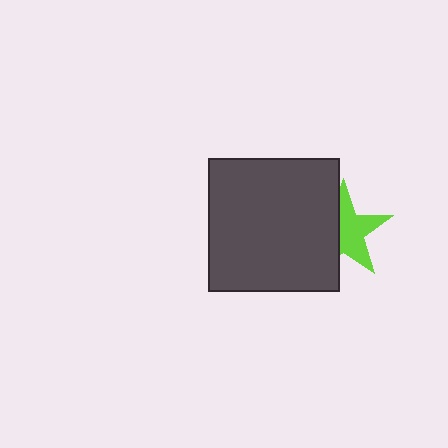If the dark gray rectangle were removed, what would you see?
You would see the complete lime star.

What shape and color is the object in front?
The object in front is a dark gray rectangle.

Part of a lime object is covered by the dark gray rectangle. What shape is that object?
It is a star.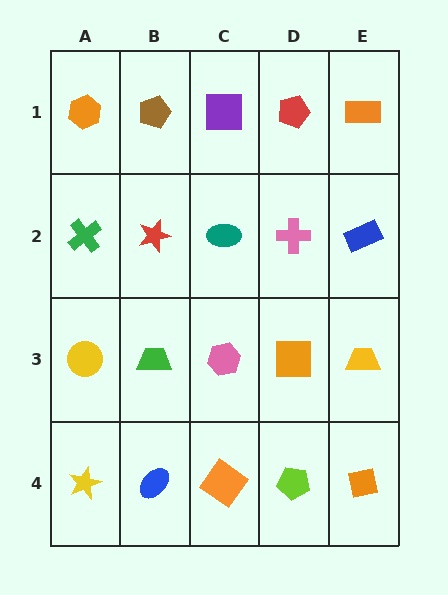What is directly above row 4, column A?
A yellow circle.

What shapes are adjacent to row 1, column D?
A pink cross (row 2, column D), a purple square (row 1, column C), an orange rectangle (row 1, column E).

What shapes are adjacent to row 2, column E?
An orange rectangle (row 1, column E), a yellow trapezoid (row 3, column E), a pink cross (row 2, column D).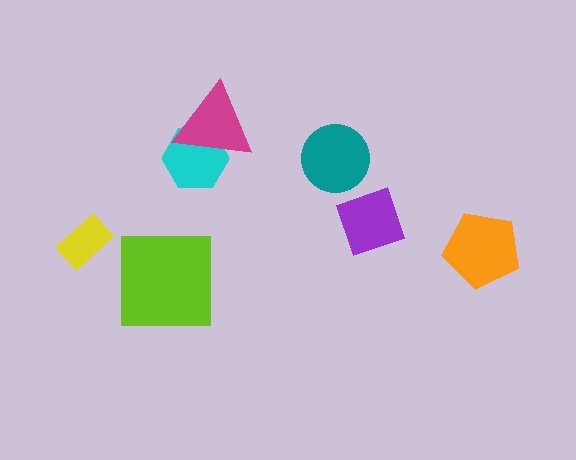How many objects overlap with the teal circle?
0 objects overlap with the teal circle.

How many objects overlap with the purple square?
0 objects overlap with the purple square.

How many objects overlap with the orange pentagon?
0 objects overlap with the orange pentagon.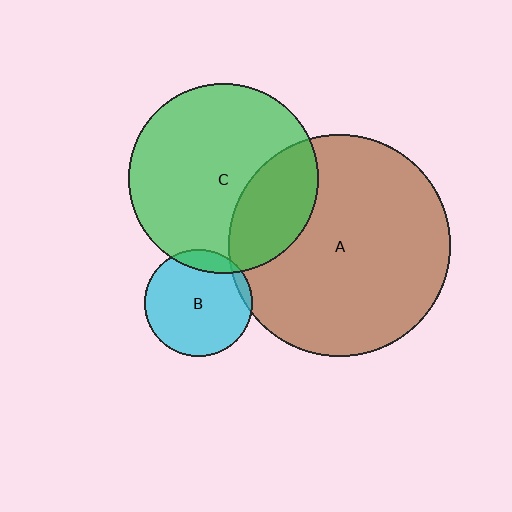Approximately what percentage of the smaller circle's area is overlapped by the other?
Approximately 5%.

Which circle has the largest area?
Circle A (brown).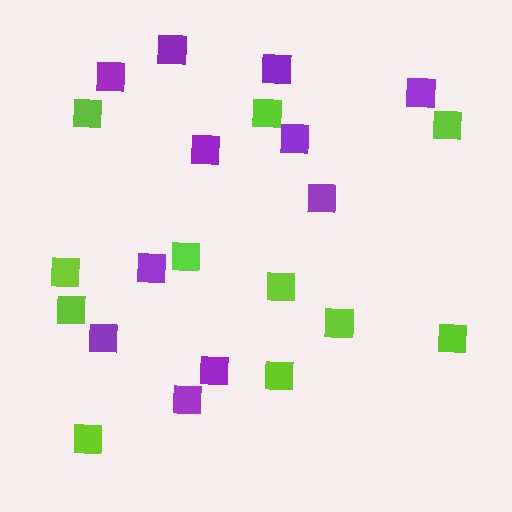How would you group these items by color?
There are 2 groups: one group of lime squares (11) and one group of purple squares (11).